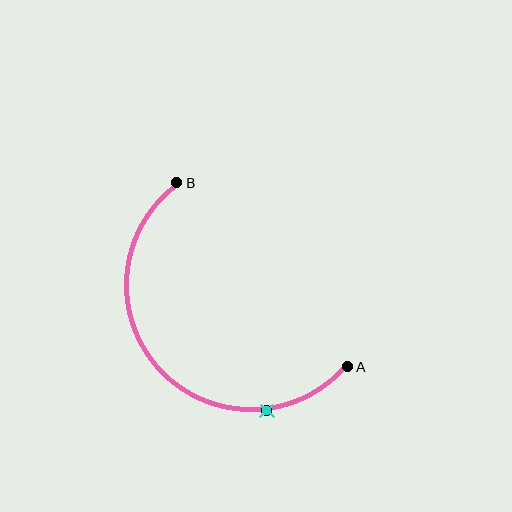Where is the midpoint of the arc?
The arc midpoint is the point on the curve farthest from the straight line joining A and B. It sits below and to the left of that line.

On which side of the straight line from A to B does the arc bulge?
The arc bulges below and to the left of the straight line connecting A and B.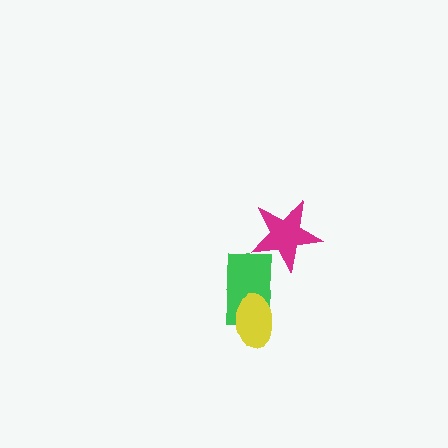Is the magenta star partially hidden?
No, no other shape covers it.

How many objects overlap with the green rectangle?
2 objects overlap with the green rectangle.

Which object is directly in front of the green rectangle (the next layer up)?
The yellow ellipse is directly in front of the green rectangle.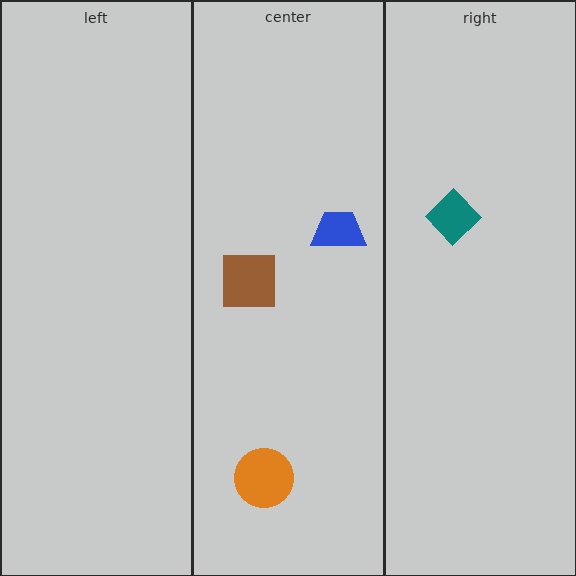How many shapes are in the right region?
1.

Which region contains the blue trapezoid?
The center region.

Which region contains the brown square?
The center region.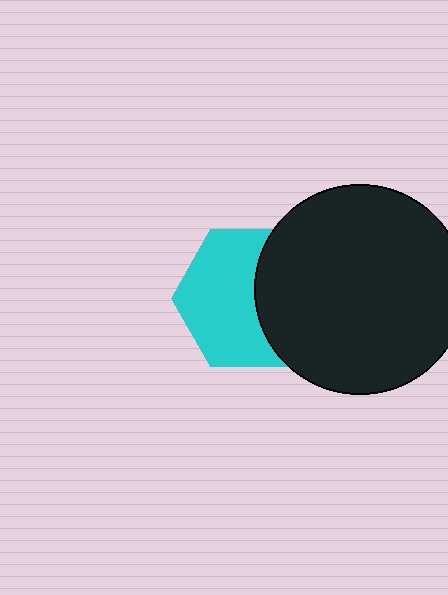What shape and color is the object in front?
The object in front is a black circle.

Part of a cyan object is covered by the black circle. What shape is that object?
It is a hexagon.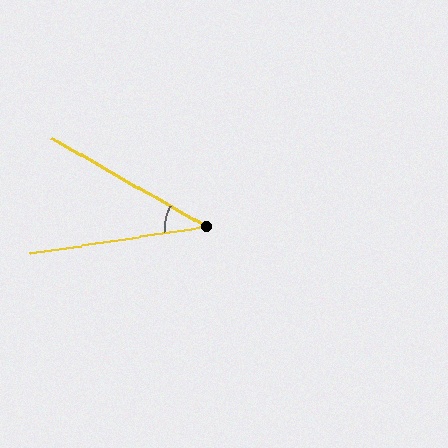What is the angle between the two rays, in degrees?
Approximately 38 degrees.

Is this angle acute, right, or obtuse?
It is acute.